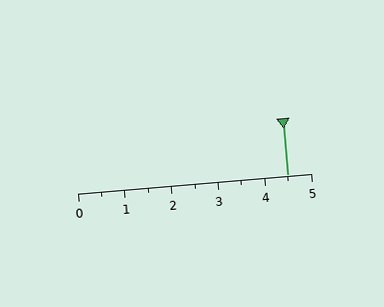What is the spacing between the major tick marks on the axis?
The major ticks are spaced 1 apart.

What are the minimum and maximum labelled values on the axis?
The axis runs from 0 to 5.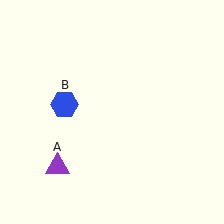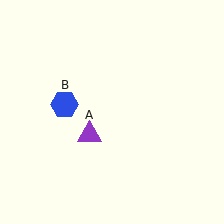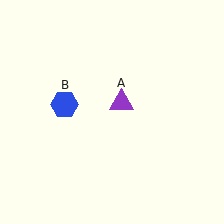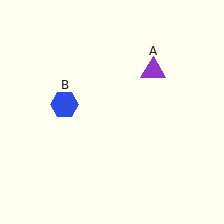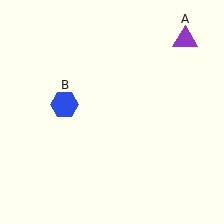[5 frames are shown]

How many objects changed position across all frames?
1 object changed position: purple triangle (object A).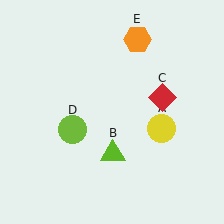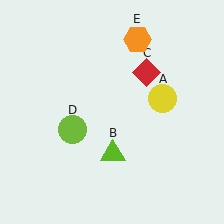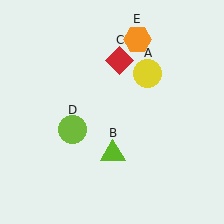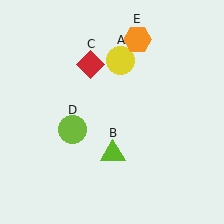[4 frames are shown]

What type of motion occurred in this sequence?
The yellow circle (object A), red diamond (object C) rotated counterclockwise around the center of the scene.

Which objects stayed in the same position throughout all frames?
Lime triangle (object B) and lime circle (object D) and orange hexagon (object E) remained stationary.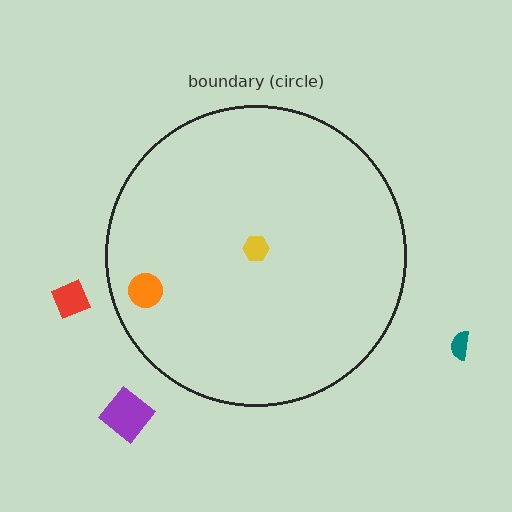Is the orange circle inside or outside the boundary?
Inside.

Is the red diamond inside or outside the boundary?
Outside.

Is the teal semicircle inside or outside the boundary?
Outside.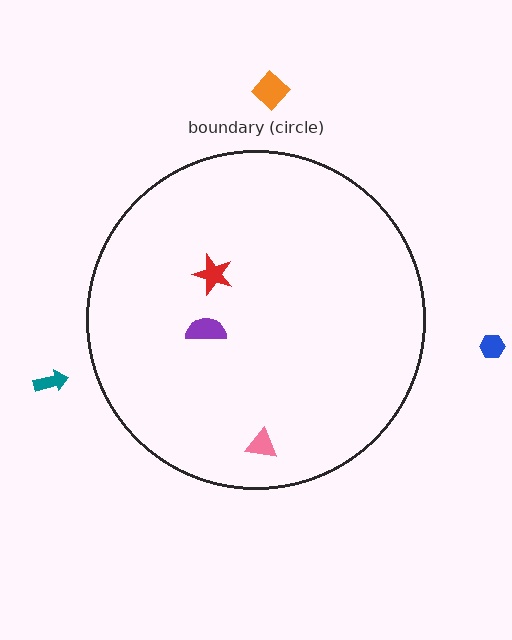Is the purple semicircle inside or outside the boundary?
Inside.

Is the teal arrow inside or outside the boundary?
Outside.